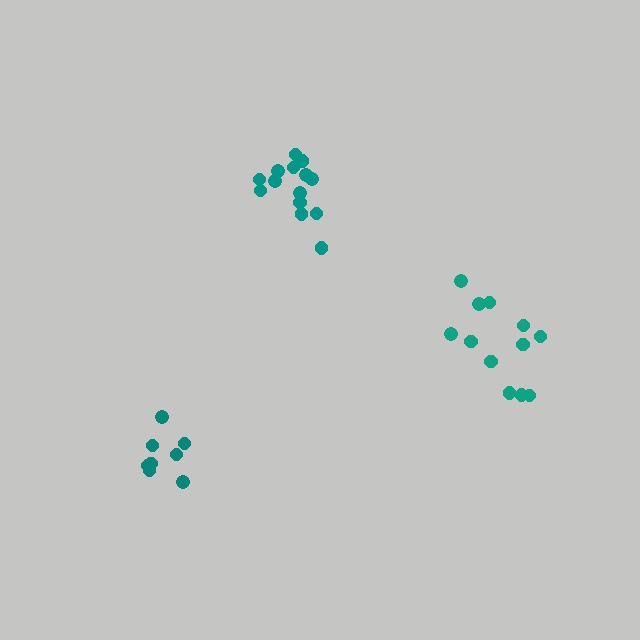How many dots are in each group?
Group 1: 8 dots, Group 2: 14 dots, Group 3: 12 dots (34 total).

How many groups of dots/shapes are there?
There are 3 groups.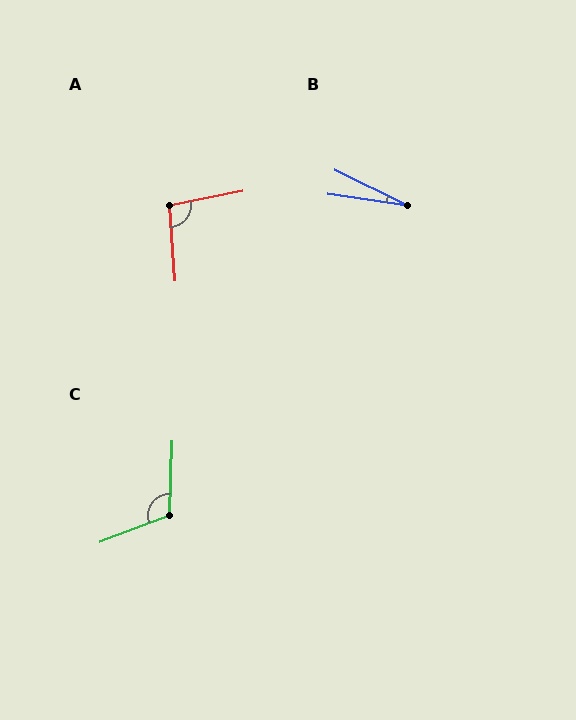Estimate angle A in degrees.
Approximately 97 degrees.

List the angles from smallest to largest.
B (18°), A (97°), C (113°).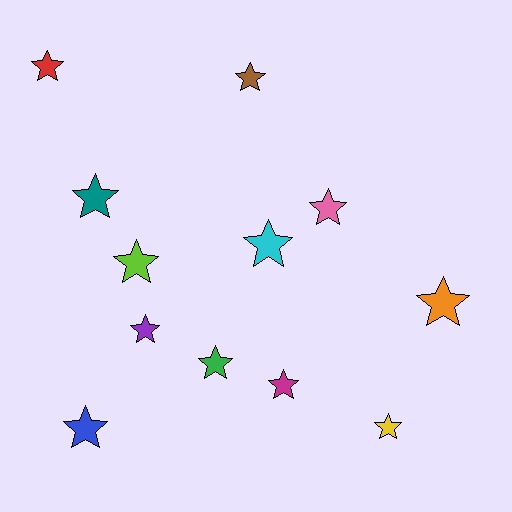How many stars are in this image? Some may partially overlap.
There are 12 stars.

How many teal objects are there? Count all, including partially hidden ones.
There is 1 teal object.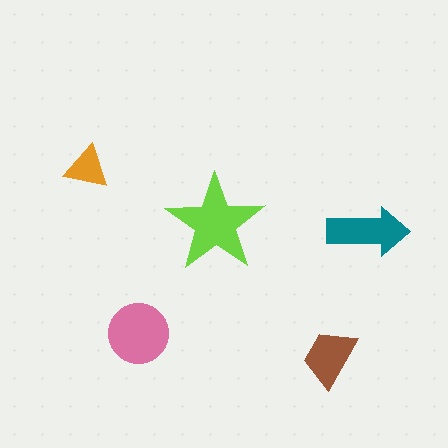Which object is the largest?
The lime star.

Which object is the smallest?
The orange triangle.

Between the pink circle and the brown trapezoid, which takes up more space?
The pink circle.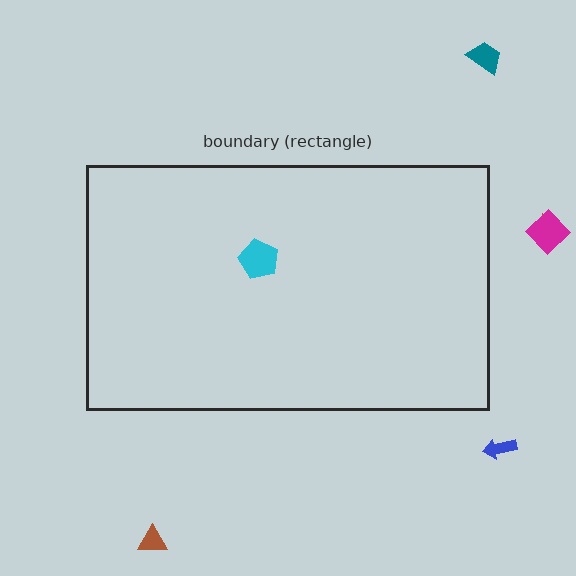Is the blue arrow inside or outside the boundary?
Outside.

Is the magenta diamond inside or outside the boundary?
Outside.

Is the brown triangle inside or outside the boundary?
Outside.